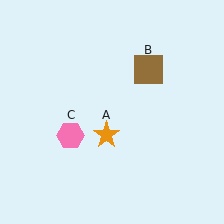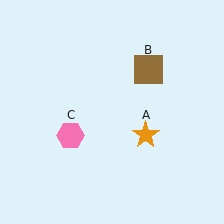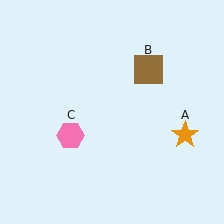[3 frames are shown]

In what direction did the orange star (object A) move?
The orange star (object A) moved right.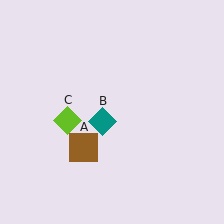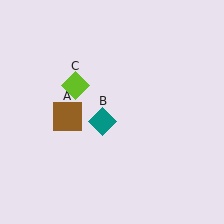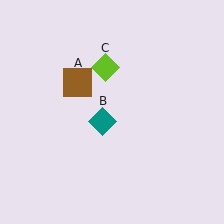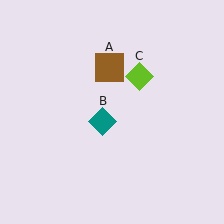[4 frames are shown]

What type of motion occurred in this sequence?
The brown square (object A), lime diamond (object C) rotated clockwise around the center of the scene.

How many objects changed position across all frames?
2 objects changed position: brown square (object A), lime diamond (object C).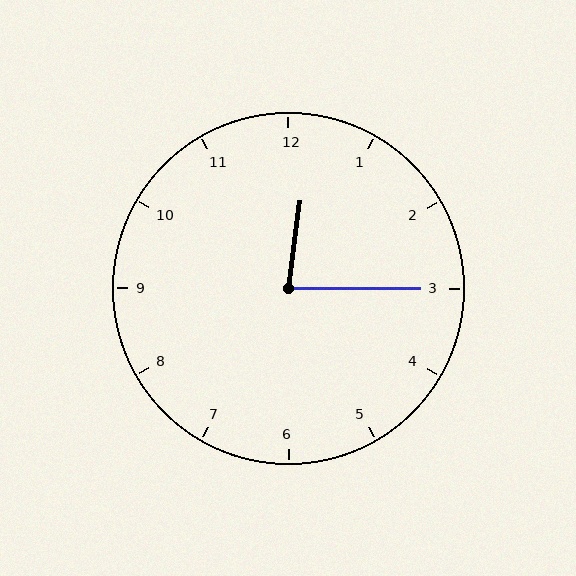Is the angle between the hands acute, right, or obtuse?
It is acute.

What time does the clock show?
12:15.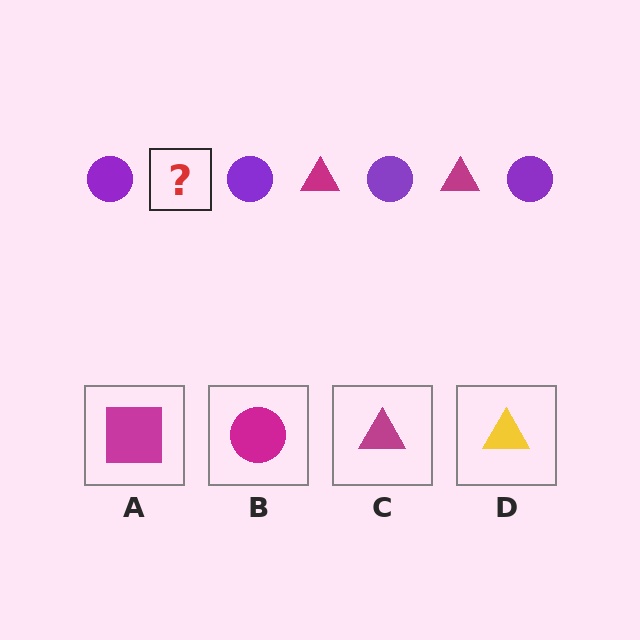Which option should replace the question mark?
Option C.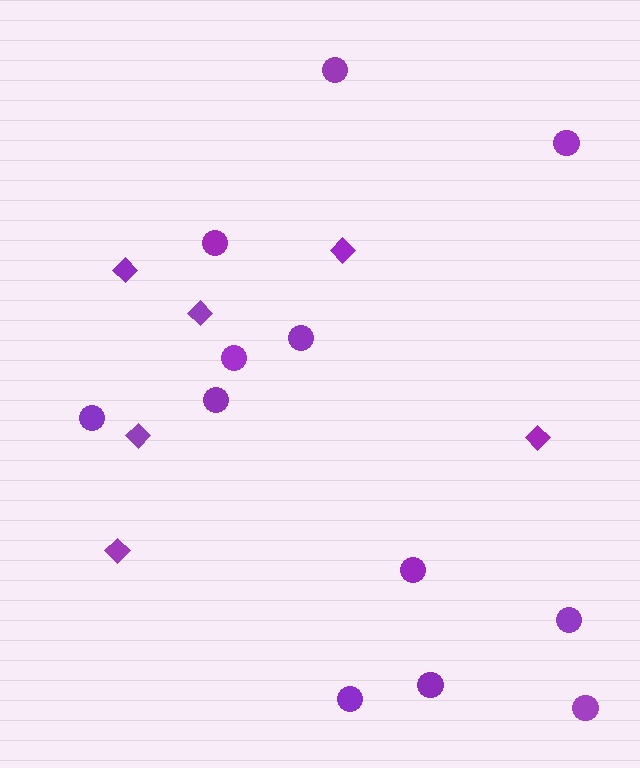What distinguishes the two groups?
There are 2 groups: one group of diamonds (6) and one group of circles (12).